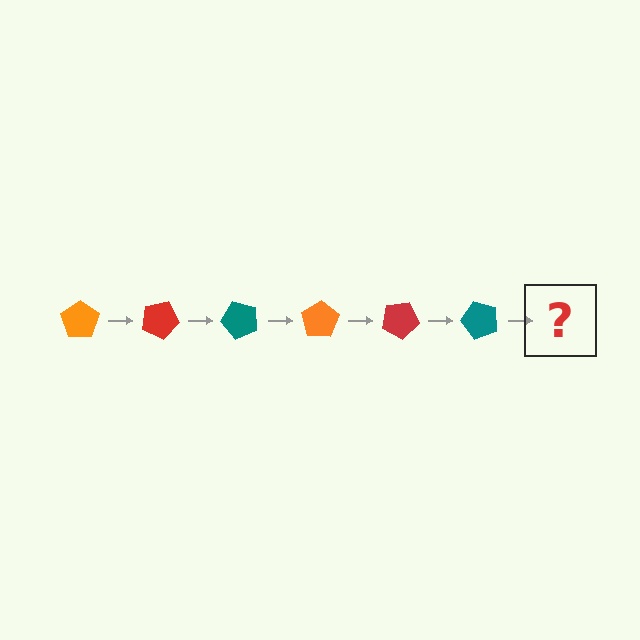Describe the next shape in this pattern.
It should be an orange pentagon, rotated 150 degrees from the start.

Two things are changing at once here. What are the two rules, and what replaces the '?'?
The two rules are that it rotates 25 degrees each step and the color cycles through orange, red, and teal. The '?' should be an orange pentagon, rotated 150 degrees from the start.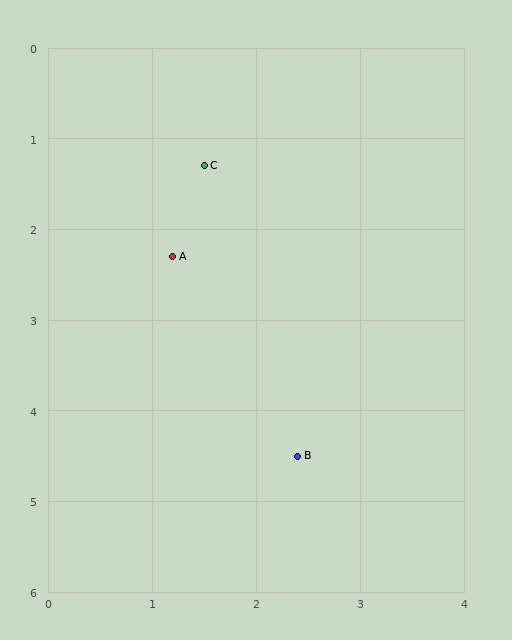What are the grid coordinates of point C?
Point C is at approximately (1.5, 1.3).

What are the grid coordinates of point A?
Point A is at approximately (1.2, 2.3).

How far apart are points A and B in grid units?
Points A and B are about 2.5 grid units apart.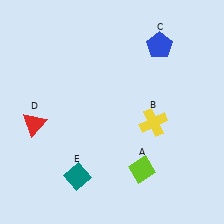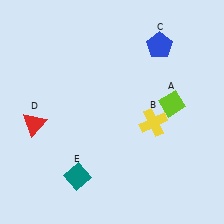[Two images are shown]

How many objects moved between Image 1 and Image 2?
1 object moved between the two images.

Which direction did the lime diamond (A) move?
The lime diamond (A) moved up.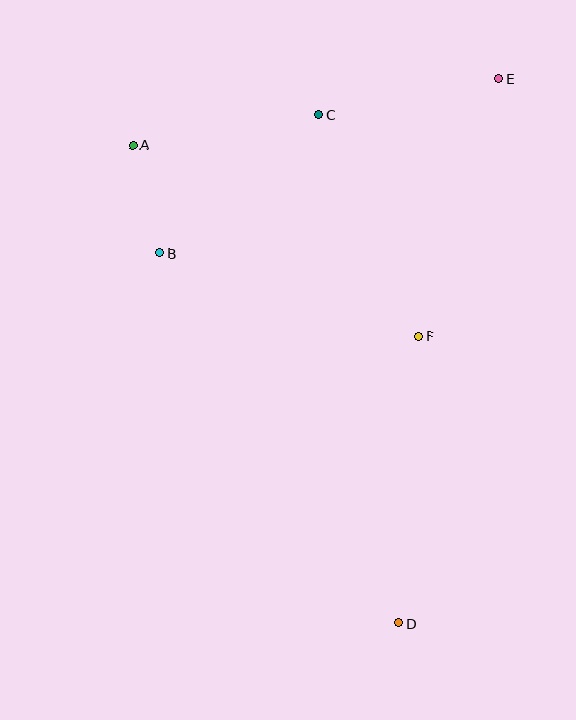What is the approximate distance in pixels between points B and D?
The distance between B and D is approximately 441 pixels.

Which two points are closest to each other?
Points A and B are closest to each other.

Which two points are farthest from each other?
Points D and E are farthest from each other.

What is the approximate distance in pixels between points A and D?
The distance between A and D is approximately 547 pixels.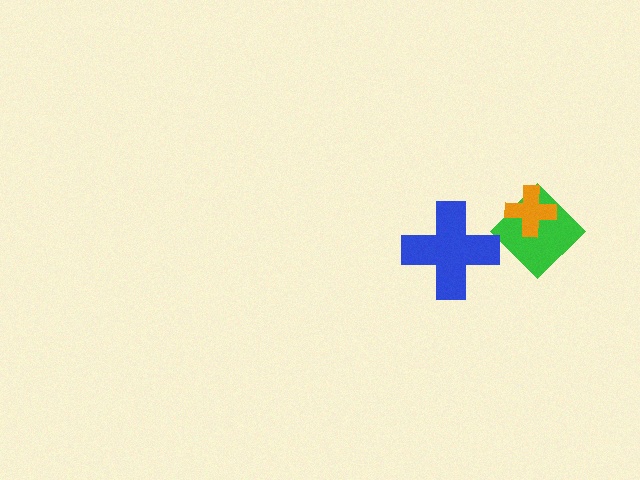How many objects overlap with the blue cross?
0 objects overlap with the blue cross.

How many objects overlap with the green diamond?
1 object overlaps with the green diamond.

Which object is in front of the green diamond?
The orange cross is in front of the green diamond.